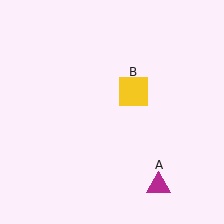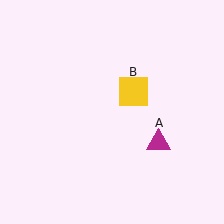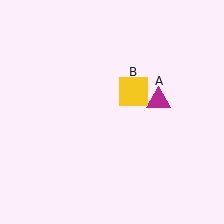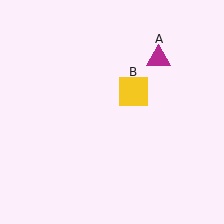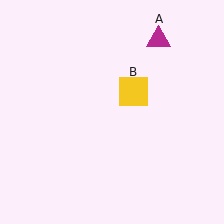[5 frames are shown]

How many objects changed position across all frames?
1 object changed position: magenta triangle (object A).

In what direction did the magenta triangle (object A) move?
The magenta triangle (object A) moved up.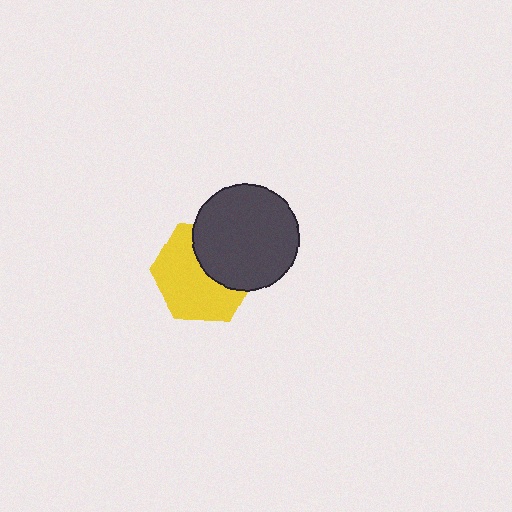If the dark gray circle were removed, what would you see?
You would see the complete yellow hexagon.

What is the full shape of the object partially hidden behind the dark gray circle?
The partially hidden object is a yellow hexagon.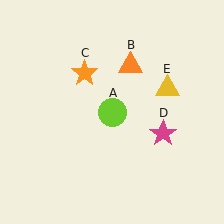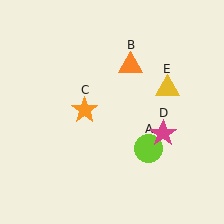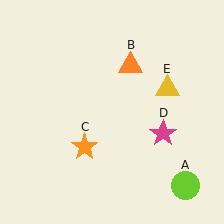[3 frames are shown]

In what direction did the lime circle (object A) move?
The lime circle (object A) moved down and to the right.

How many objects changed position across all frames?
2 objects changed position: lime circle (object A), orange star (object C).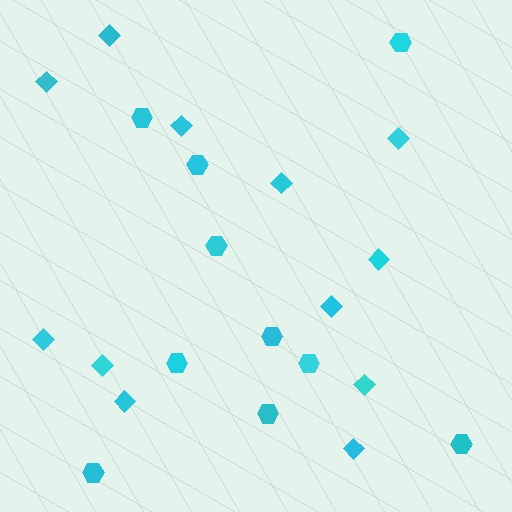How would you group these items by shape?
There are 2 groups: one group of diamonds (12) and one group of hexagons (10).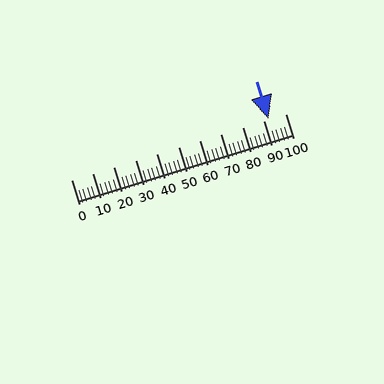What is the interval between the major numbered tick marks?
The major tick marks are spaced 10 units apart.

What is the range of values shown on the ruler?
The ruler shows values from 0 to 100.